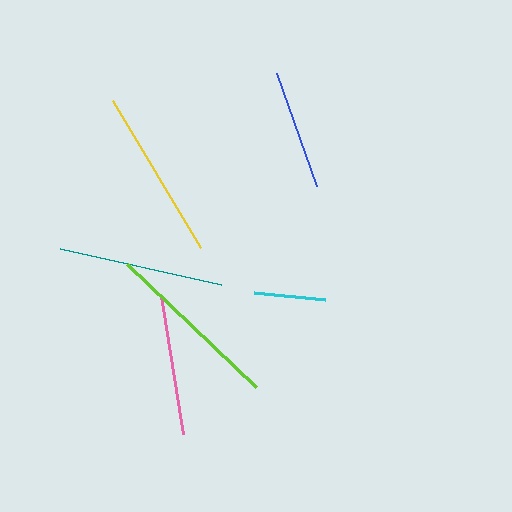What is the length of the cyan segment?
The cyan segment is approximately 72 pixels long.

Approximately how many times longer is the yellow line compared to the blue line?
The yellow line is approximately 1.4 times the length of the blue line.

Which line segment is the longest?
The lime line is the longest at approximately 178 pixels.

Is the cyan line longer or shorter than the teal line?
The teal line is longer than the cyan line.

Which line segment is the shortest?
The cyan line is the shortest at approximately 72 pixels.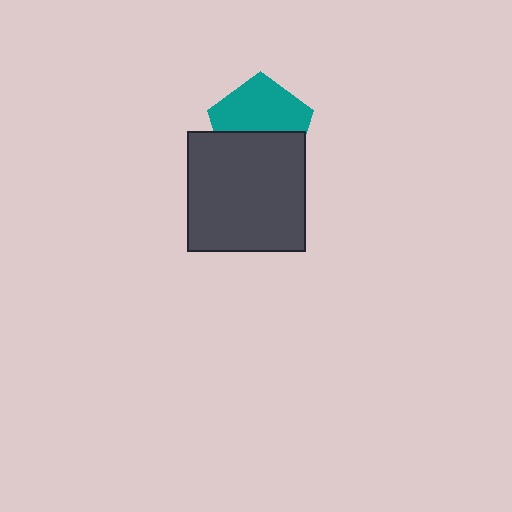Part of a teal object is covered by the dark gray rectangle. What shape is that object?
It is a pentagon.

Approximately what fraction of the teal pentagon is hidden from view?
Roughly 44% of the teal pentagon is hidden behind the dark gray rectangle.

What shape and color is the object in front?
The object in front is a dark gray rectangle.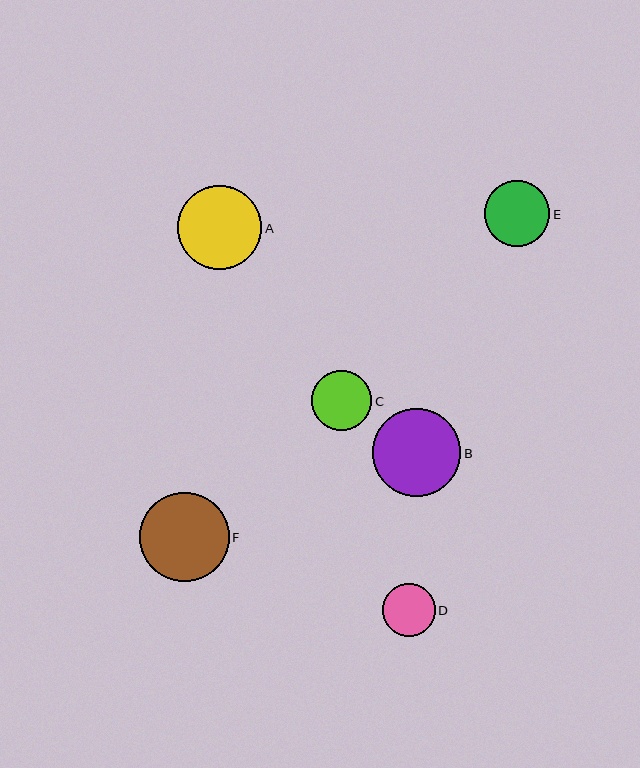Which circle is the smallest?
Circle D is the smallest with a size of approximately 52 pixels.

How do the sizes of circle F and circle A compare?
Circle F and circle A are approximately the same size.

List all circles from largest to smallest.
From largest to smallest: F, B, A, E, C, D.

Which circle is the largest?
Circle F is the largest with a size of approximately 89 pixels.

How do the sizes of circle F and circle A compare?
Circle F and circle A are approximately the same size.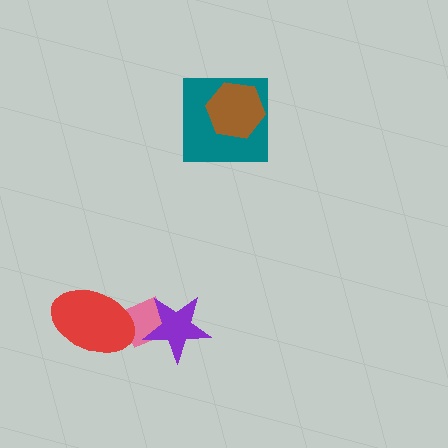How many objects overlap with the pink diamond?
2 objects overlap with the pink diamond.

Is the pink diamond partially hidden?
Yes, it is partially covered by another shape.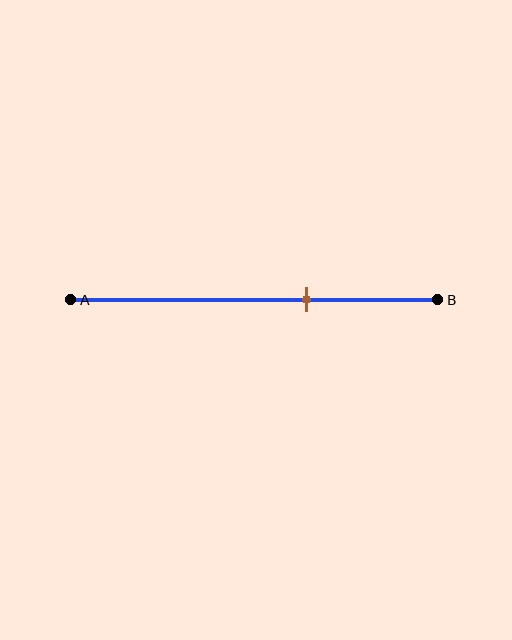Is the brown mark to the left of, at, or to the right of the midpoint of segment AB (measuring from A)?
The brown mark is to the right of the midpoint of segment AB.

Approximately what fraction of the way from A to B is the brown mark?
The brown mark is approximately 65% of the way from A to B.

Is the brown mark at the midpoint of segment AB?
No, the mark is at about 65% from A, not at the 50% midpoint.